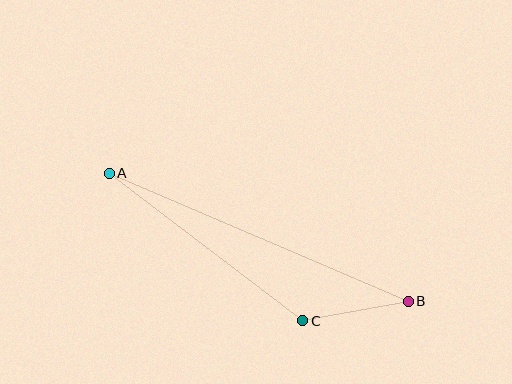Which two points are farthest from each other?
Points A and B are farthest from each other.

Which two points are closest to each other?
Points B and C are closest to each other.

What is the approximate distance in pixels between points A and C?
The distance between A and C is approximately 243 pixels.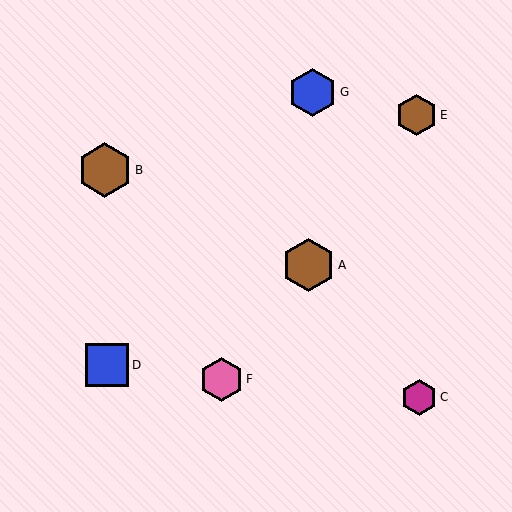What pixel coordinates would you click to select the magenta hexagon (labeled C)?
Click at (419, 397) to select the magenta hexagon C.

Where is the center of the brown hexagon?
The center of the brown hexagon is at (309, 265).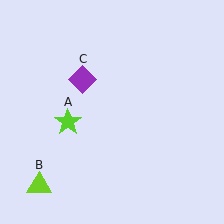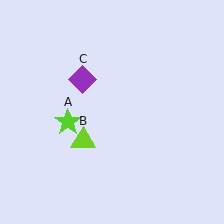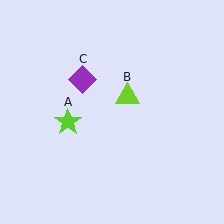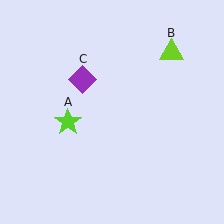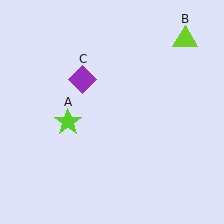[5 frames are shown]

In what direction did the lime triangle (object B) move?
The lime triangle (object B) moved up and to the right.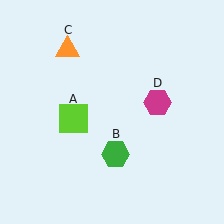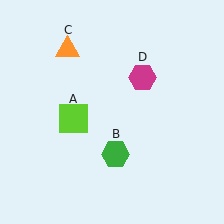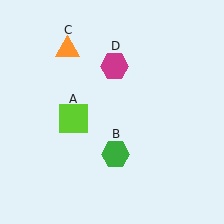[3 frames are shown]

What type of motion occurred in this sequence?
The magenta hexagon (object D) rotated counterclockwise around the center of the scene.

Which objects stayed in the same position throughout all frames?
Lime square (object A) and green hexagon (object B) and orange triangle (object C) remained stationary.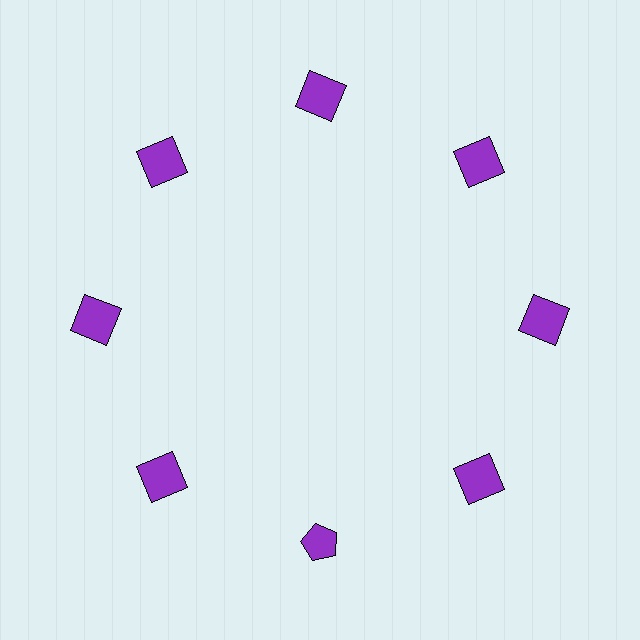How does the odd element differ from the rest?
It has a different shape: pentagon instead of square.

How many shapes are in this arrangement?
There are 8 shapes arranged in a ring pattern.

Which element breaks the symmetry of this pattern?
The purple pentagon at roughly the 6 o'clock position breaks the symmetry. All other shapes are purple squares.